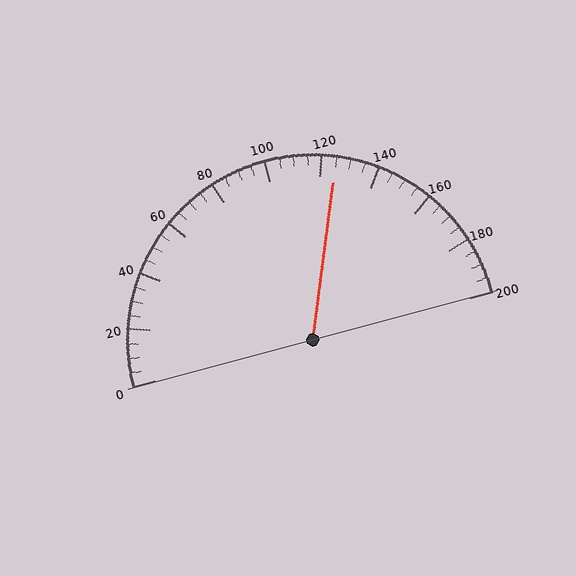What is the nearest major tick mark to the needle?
The nearest major tick mark is 120.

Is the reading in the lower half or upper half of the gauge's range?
The reading is in the upper half of the range (0 to 200).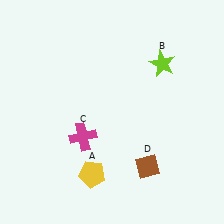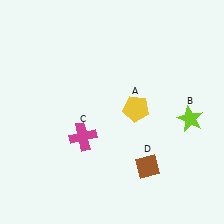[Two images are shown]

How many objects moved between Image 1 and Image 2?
2 objects moved between the two images.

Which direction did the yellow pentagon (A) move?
The yellow pentagon (A) moved up.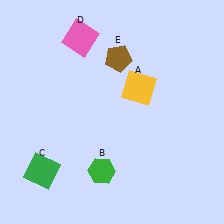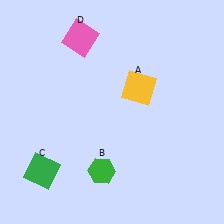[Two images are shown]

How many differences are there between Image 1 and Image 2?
There is 1 difference between the two images.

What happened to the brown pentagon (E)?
The brown pentagon (E) was removed in Image 2. It was in the top-right area of Image 1.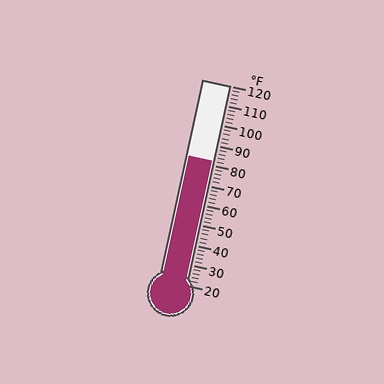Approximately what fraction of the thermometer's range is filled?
The thermometer is filled to approximately 60% of its range.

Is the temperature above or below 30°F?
The temperature is above 30°F.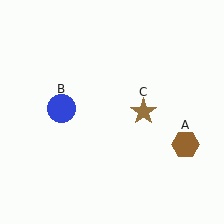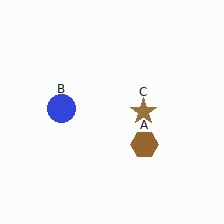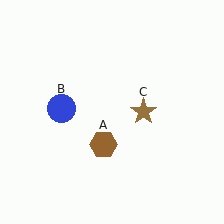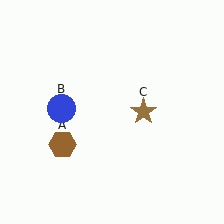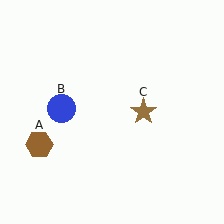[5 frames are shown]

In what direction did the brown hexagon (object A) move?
The brown hexagon (object A) moved left.